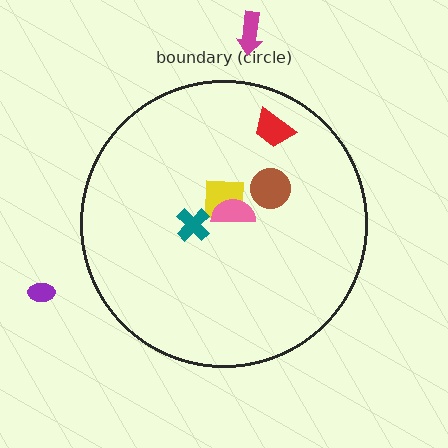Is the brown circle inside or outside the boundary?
Inside.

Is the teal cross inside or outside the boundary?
Inside.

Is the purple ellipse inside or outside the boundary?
Outside.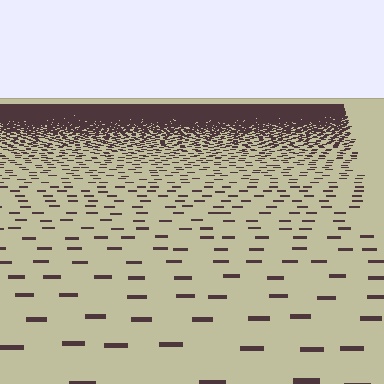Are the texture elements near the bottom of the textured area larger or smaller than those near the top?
Larger. Near the bottom, elements are closer to the viewer and appear at a bigger on-screen size.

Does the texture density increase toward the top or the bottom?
Density increases toward the top.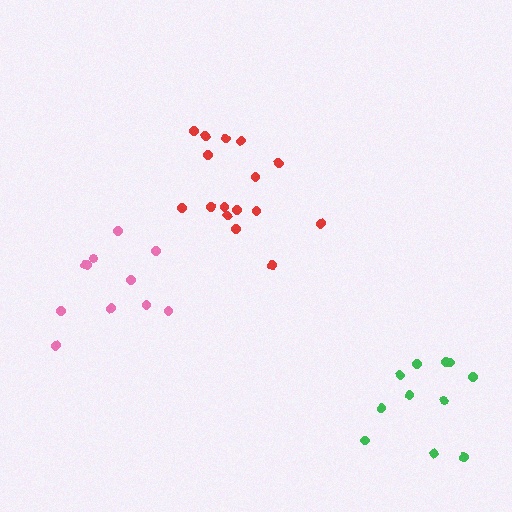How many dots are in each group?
Group 1: 16 dots, Group 2: 11 dots, Group 3: 11 dots (38 total).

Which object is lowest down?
The green cluster is bottommost.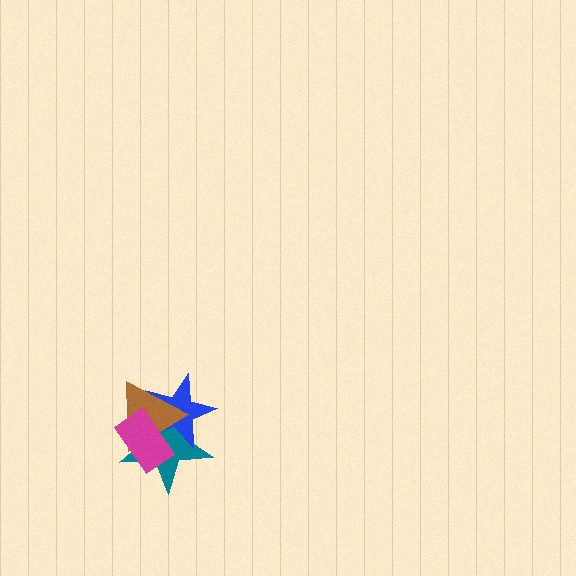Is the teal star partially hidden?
Yes, it is partially covered by another shape.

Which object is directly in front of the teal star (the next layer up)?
The blue star is directly in front of the teal star.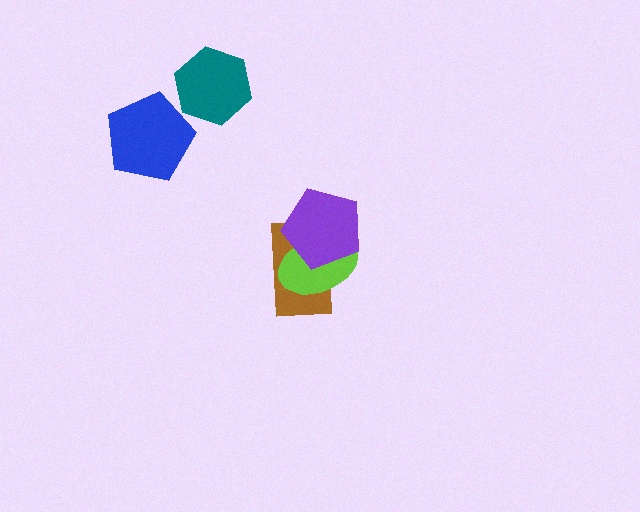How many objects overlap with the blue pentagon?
0 objects overlap with the blue pentagon.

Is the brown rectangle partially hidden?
Yes, it is partially covered by another shape.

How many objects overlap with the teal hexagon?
0 objects overlap with the teal hexagon.